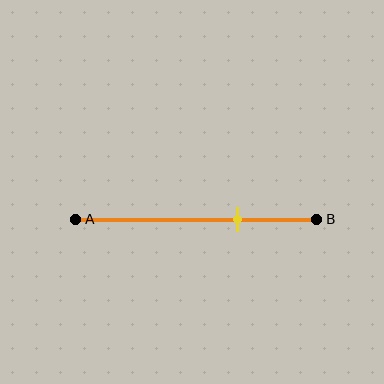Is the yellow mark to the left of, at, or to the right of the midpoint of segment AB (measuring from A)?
The yellow mark is to the right of the midpoint of segment AB.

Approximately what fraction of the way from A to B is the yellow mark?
The yellow mark is approximately 65% of the way from A to B.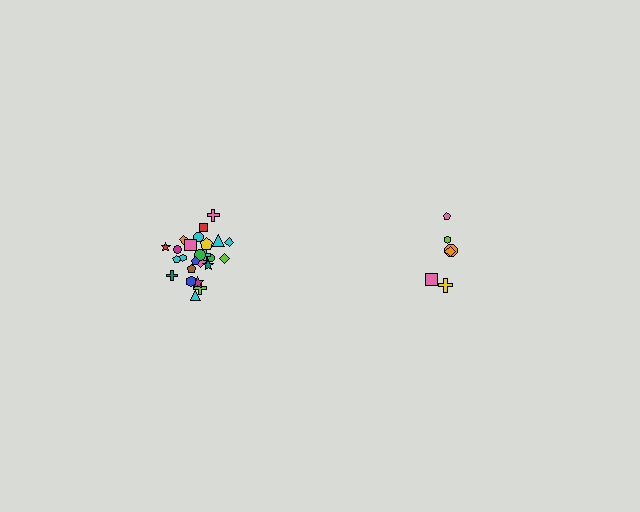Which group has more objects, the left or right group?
The left group.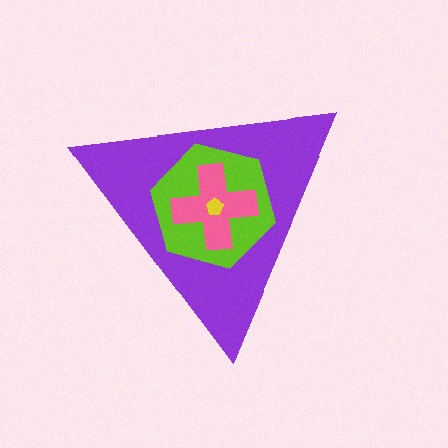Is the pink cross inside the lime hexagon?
Yes.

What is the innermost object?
The yellow pentagon.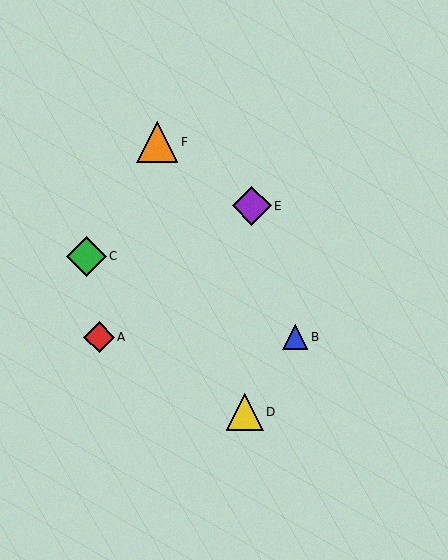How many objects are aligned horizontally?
2 objects (A, B) are aligned horizontally.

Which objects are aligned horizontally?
Objects A, B are aligned horizontally.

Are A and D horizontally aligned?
No, A is at y≈337 and D is at y≈412.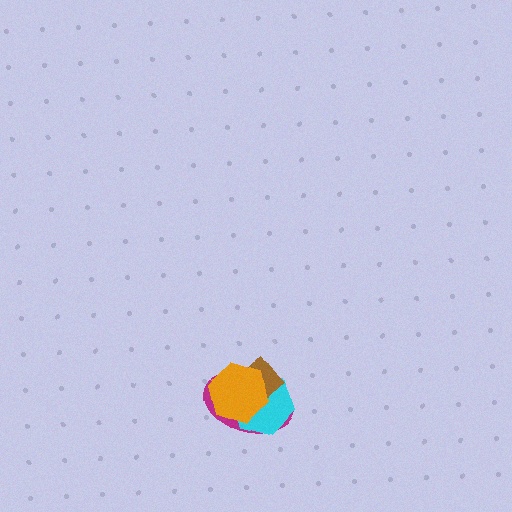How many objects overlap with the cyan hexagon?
3 objects overlap with the cyan hexagon.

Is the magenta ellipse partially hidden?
Yes, it is partially covered by another shape.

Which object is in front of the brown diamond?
The orange hexagon is in front of the brown diamond.